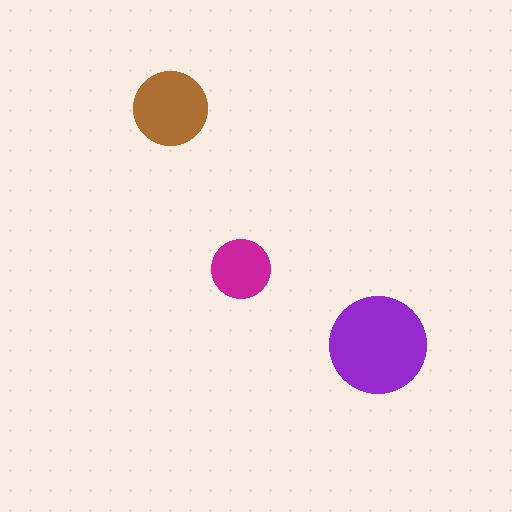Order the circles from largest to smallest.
the purple one, the brown one, the magenta one.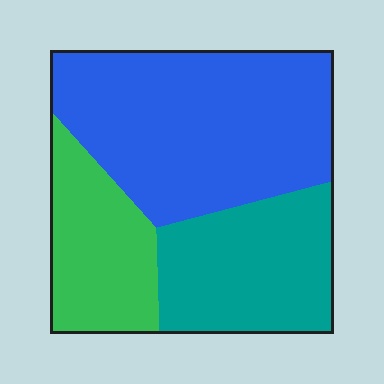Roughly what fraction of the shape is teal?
Teal takes up about one quarter (1/4) of the shape.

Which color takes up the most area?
Blue, at roughly 50%.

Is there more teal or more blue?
Blue.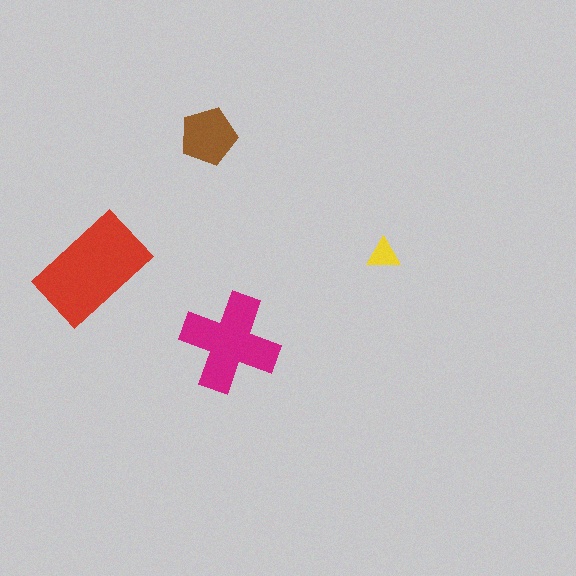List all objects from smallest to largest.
The yellow triangle, the brown pentagon, the magenta cross, the red rectangle.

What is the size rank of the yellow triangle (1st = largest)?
4th.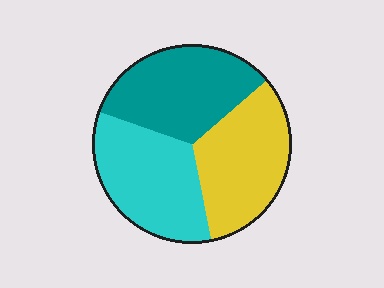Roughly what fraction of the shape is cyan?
Cyan covers 34% of the shape.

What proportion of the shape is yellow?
Yellow covers 33% of the shape.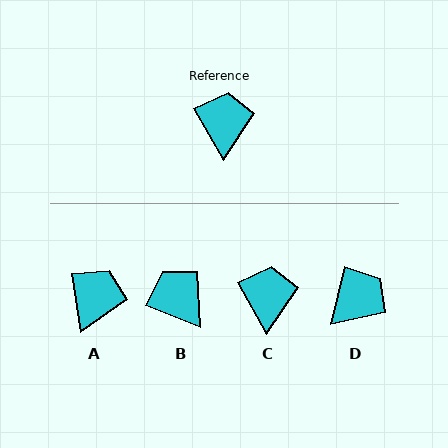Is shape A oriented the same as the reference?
No, it is off by about 21 degrees.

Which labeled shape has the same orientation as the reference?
C.